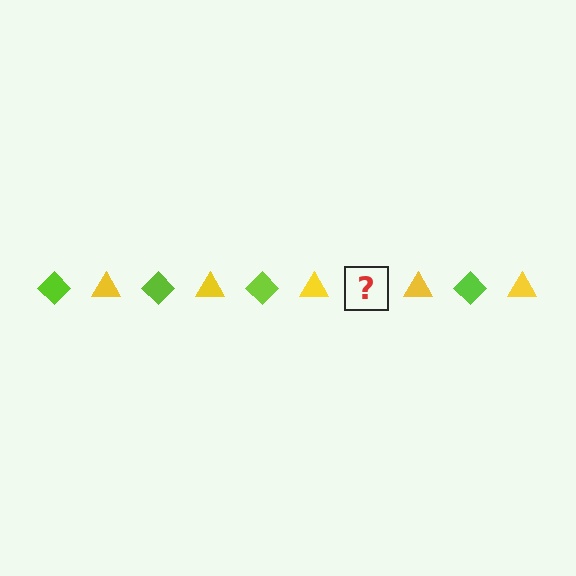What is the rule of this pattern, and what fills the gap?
The rule is that the pattern alternates between lime diamond and yellow triangle. The gap should be filled with a lime diamond.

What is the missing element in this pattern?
The missing element is a lime diamond.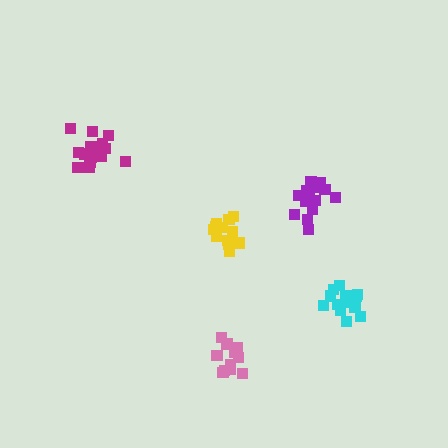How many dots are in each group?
Group 1: 17 dots, Group 2: 17 dots, Group 3: 13 dots, Group 4: 14 dots, Group 5: 13 dots (74 total).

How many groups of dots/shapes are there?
There are 5 groups.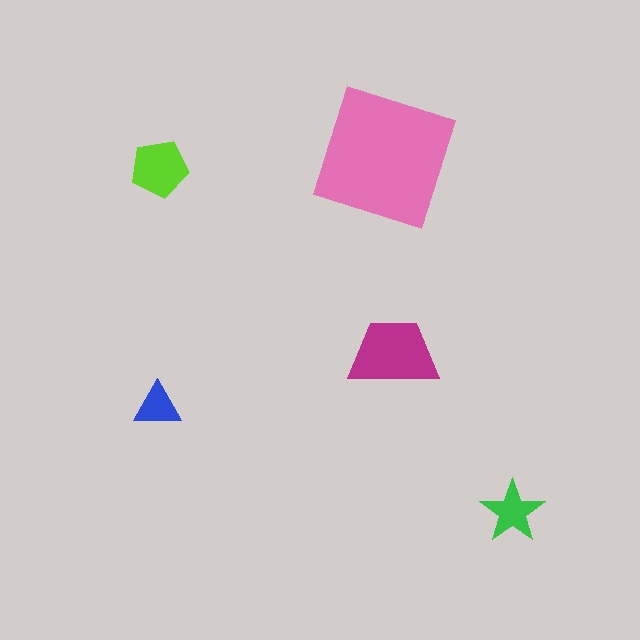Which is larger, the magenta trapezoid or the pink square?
The pink square.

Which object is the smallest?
The blue triangle.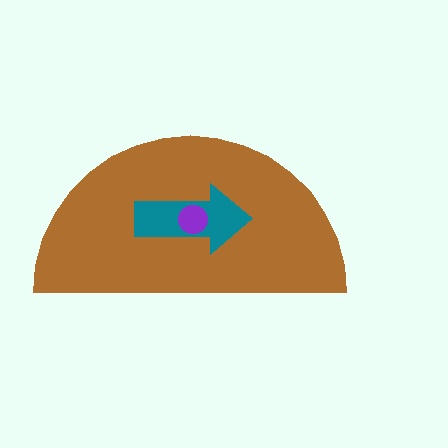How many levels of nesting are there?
3.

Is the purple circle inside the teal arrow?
Yes.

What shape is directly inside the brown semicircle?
The teal arrow.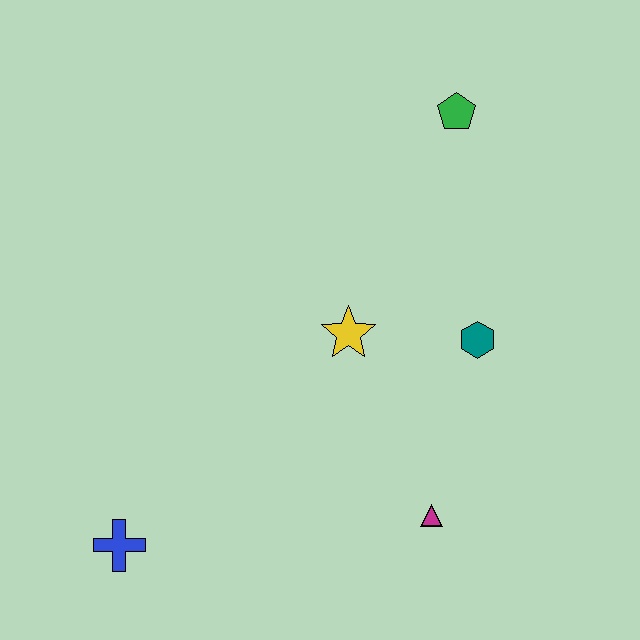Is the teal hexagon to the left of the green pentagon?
No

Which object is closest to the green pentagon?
The teal hexagon is closest to the green pentagon.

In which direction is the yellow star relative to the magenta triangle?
The yellow star is above the magenta triangle.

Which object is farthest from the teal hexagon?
The blue cross is farthest from the teal hexagon.